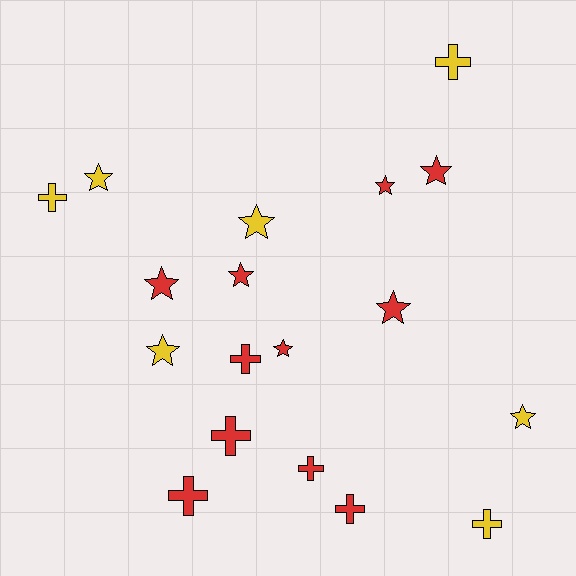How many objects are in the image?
There are 18 objects.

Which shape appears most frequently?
Star, with 10 objects.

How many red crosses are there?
There are 5 red crosses.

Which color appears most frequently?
Red, with 11 objects.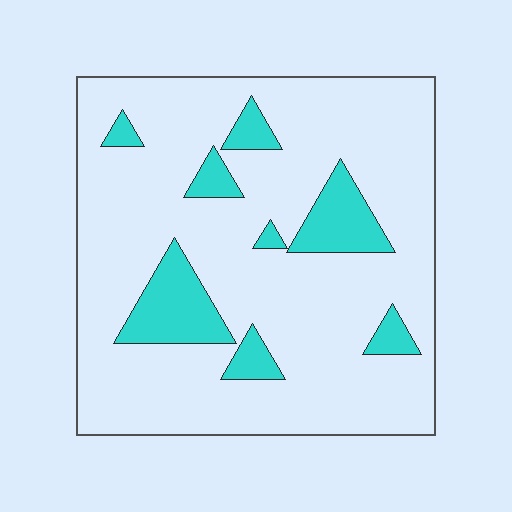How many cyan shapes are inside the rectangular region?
8.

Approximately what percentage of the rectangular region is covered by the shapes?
Approximately 15%.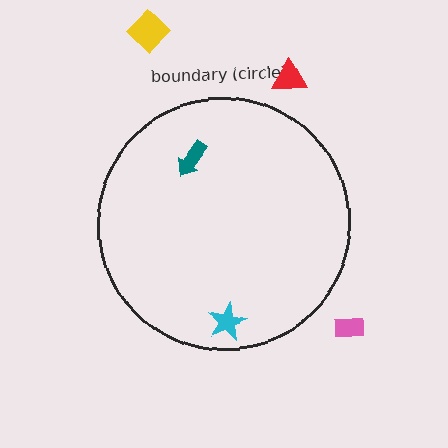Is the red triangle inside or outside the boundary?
Outside.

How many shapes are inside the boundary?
2 inside, 3 outside.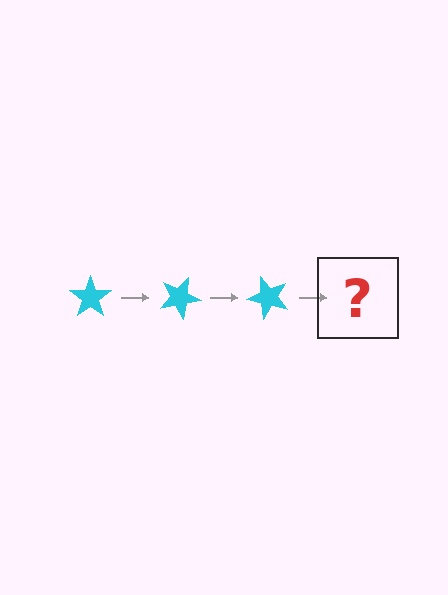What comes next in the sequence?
The next element should be a cyan star rotated 75 degrees.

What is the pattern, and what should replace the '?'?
The pattern is that the star rotates 25 degrees each step. The '?' should be a cyan star rotated 75 degrees.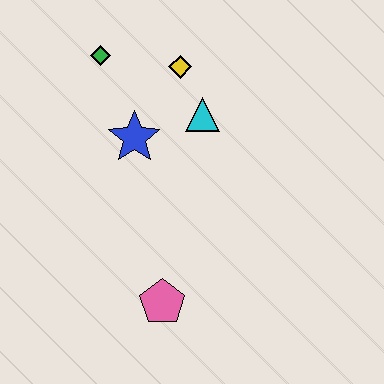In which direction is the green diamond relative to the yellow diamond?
The green diamond is to the left of the yellow diamond.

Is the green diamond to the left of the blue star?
Yes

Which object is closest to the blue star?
The cyan triangle is closest to the blue star.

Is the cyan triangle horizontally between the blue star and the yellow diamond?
No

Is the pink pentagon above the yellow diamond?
No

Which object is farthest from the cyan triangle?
The pink pentagon is farthest from the cyan triangle.